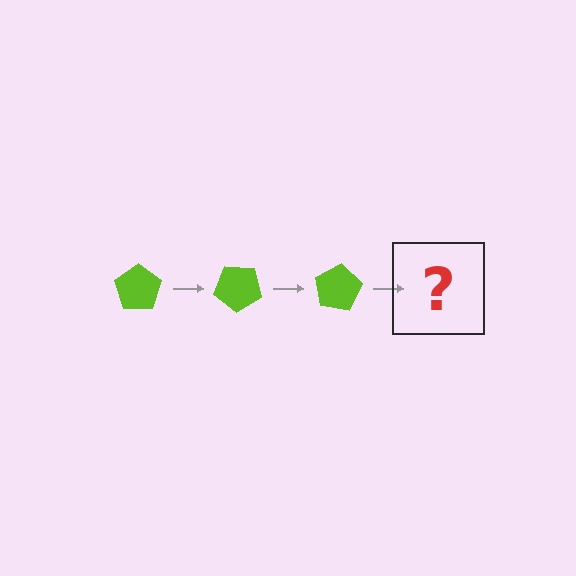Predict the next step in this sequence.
The next step is a lime pentagon rotated 120 degrees.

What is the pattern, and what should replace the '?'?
The pattern is that the pentagon rotates 40 degrees each step. The '?' should be a lime pentagon rotated 120 degrees.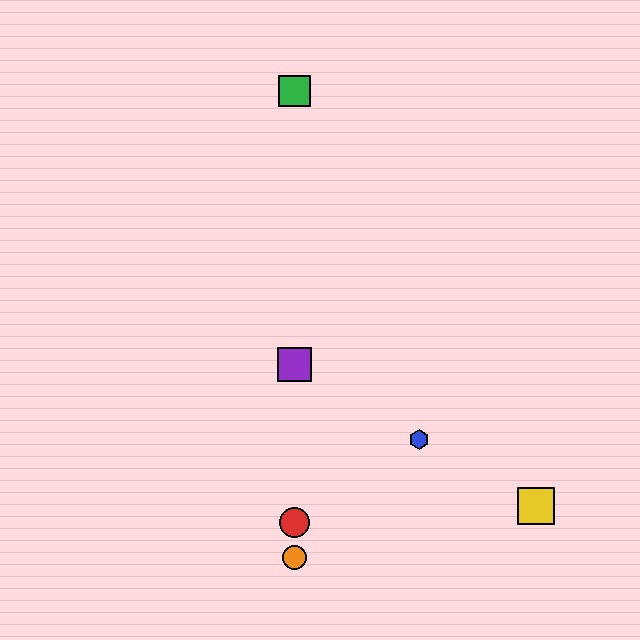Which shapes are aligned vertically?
The red circle, the green square, the purple square, the orange circle are aligned vertically.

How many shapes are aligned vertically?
4 shapes (the red circle, the green square, the purple square, the orange circle) are aligned vertically.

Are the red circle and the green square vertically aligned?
Yes, both are at x≈294.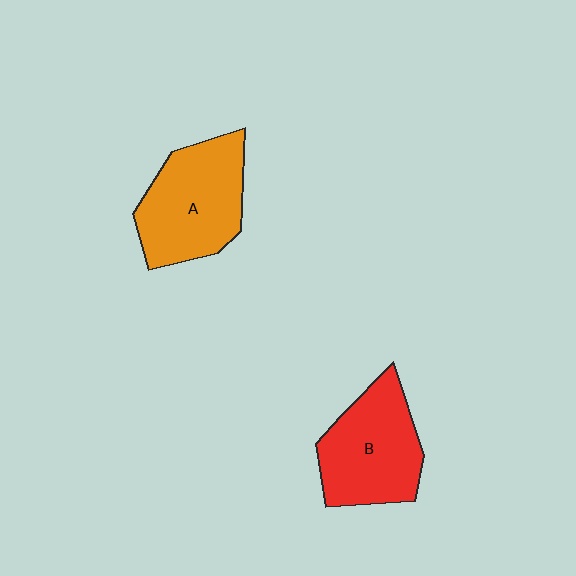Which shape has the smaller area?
Shape B (red).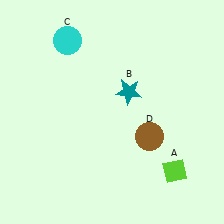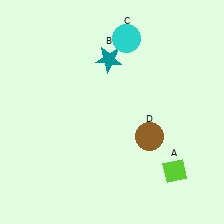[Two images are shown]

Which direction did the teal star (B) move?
The teal star (B) moved up.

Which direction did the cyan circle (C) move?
The cyan circle (C) moved right.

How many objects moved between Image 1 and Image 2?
2 objects moved between the two images.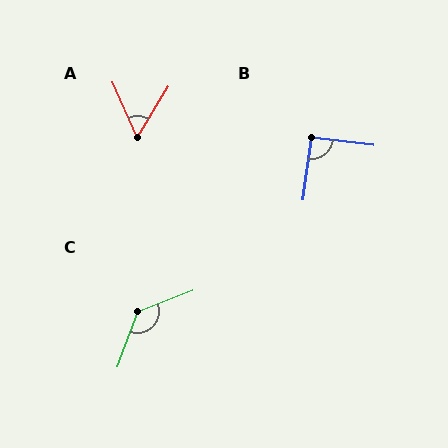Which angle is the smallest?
A, at approximately 55 degrees.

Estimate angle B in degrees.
Approximately 91 degrees.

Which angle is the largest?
C, at approximately 131 degrees.